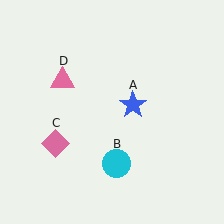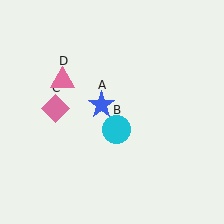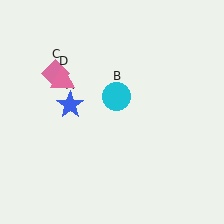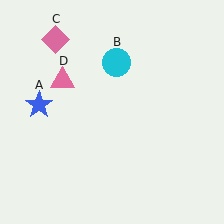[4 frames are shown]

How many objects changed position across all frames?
3 objects changed position: blue star (object A), cyan circle (object B), pink diamond (object C).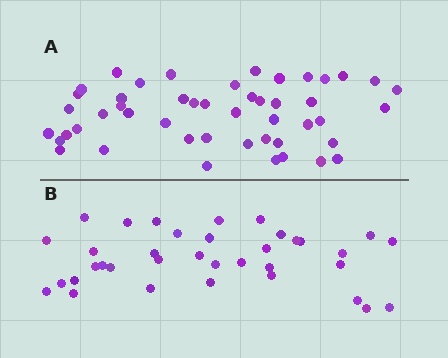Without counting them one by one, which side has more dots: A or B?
Region A (the top region) has more dots.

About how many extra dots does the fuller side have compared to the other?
Region A has roughly 12 or so more dots than region B.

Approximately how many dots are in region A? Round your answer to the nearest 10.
About 50 dots. (The exact count is 48, which rounds to 50.)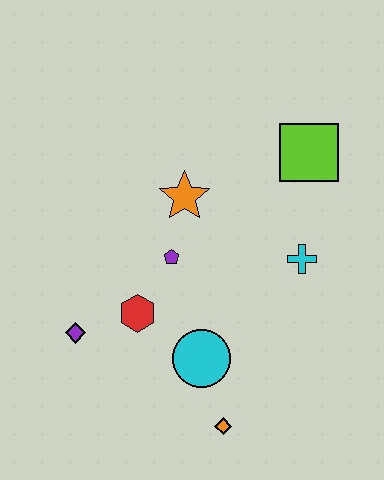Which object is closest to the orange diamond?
The cyan circle is closest to the orange diamond.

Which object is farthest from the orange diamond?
The lime square is farthest from the orange diamond.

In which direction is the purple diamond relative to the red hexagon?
The purple diamond is to the left of the red hexagon.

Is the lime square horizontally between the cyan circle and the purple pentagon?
No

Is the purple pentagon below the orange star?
Yes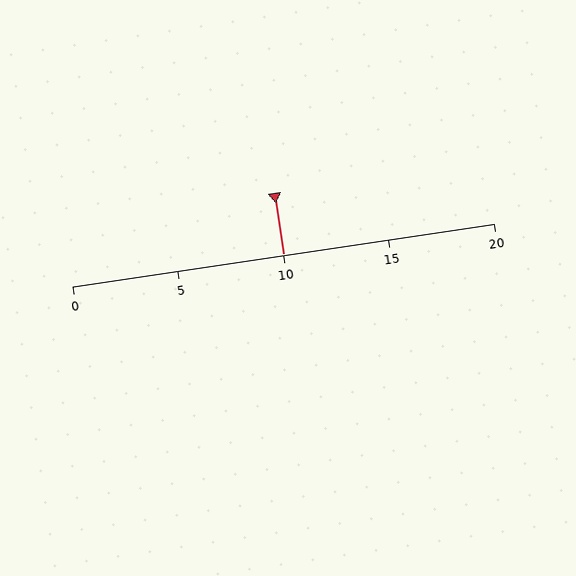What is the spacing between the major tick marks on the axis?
The major ticks are spaced 5 apart.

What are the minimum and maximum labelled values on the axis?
The axis runs from 0 to 20.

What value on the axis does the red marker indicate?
The marker indicates approximately 10.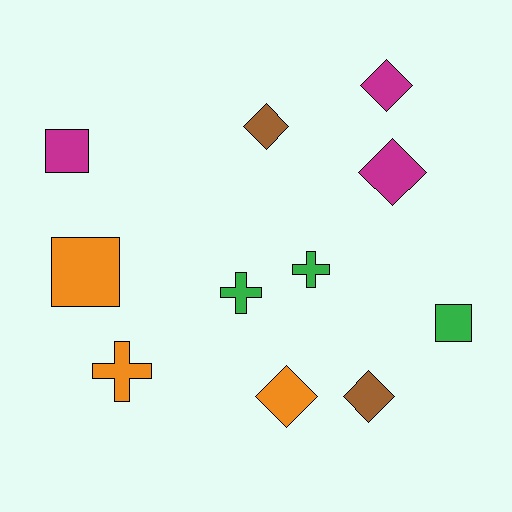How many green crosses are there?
There are 2 green crosses.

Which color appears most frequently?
Magenta, with 3 objects.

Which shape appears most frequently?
Diamond, with 5 objects.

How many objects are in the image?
There are 11 objects.